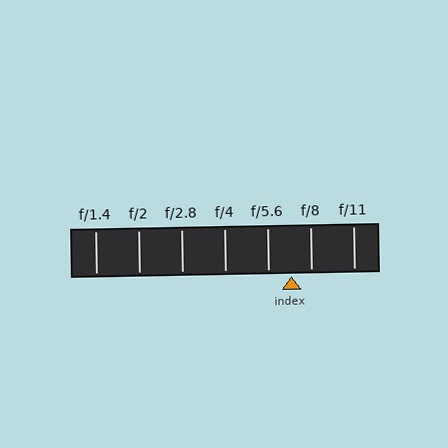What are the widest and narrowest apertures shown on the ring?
The widest aperture shown is f/1.4 and the narrowest is f/11.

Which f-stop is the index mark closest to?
The index mark is closest to f/8.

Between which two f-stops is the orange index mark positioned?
The index mark is between f/5.6 and f/8.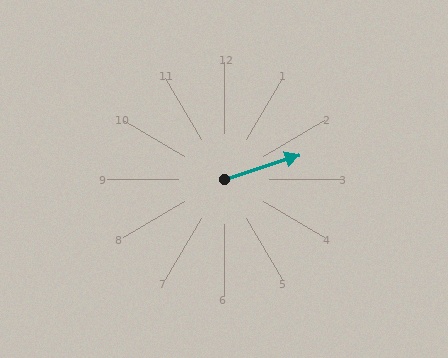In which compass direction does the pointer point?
East.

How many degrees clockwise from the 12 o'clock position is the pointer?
Approximately 72 degrees.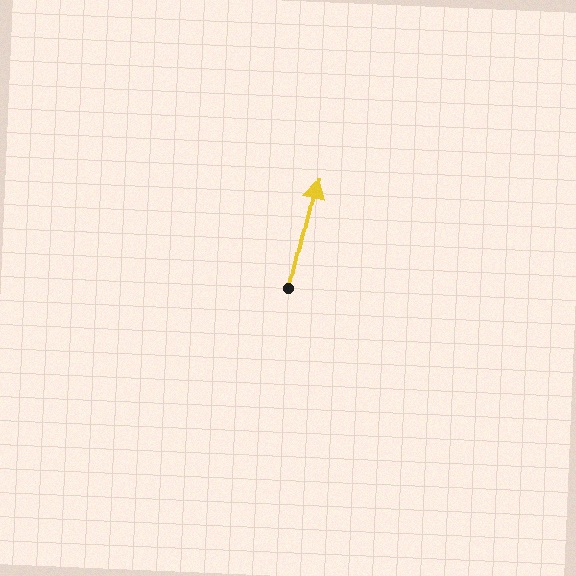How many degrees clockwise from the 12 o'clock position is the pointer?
Approximately 13 degrees.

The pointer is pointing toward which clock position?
Roughly 12 o'clock.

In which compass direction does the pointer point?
North.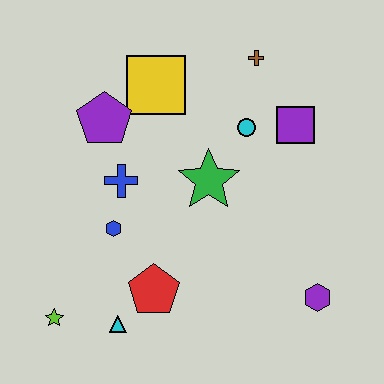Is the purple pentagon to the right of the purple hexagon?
No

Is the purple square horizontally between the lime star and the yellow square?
No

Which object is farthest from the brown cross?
The lime star is farthest from the brown cross.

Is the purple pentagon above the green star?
Yes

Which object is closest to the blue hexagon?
The blue cross is closest to the blue hexagon.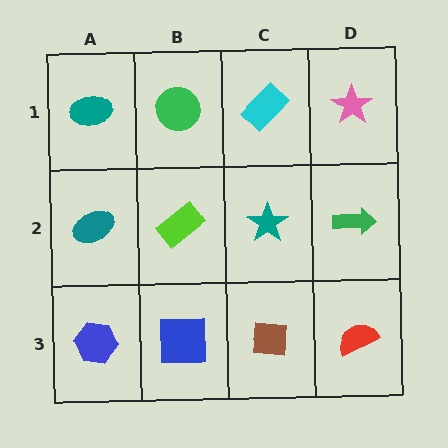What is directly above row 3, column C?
A teal star.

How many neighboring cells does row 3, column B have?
3.